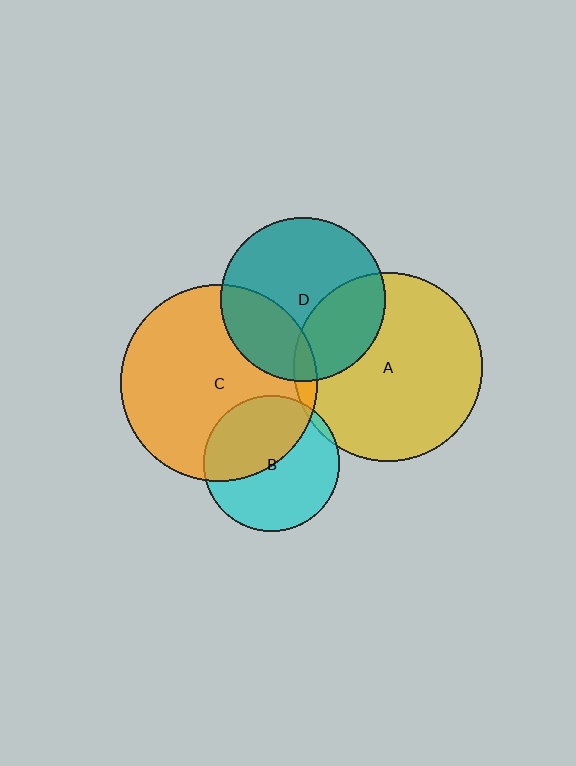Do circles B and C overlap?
Yes.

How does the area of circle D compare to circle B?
Approximately 1.5 times.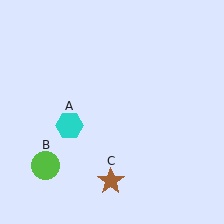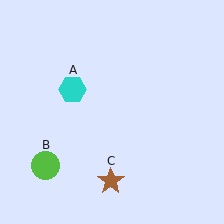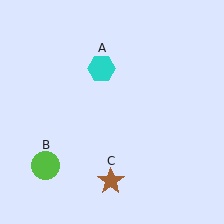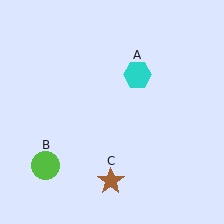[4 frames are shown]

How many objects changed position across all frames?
1 object changed position: cyan hexagon (object A).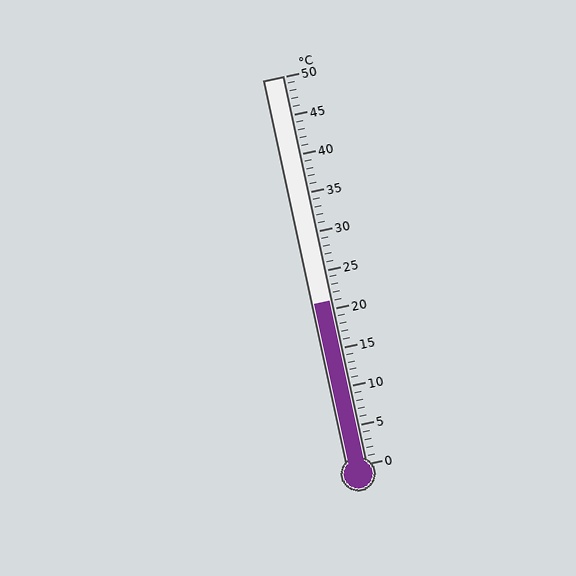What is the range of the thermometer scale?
The thermometer scale ranges from 0°C to 50°C.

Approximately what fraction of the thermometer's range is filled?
The thermometer is filled to approximately 40% of its range.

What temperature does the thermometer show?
The thermometer shows approximately 21°C.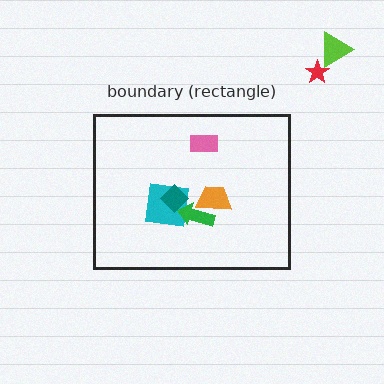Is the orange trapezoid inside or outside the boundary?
Inside.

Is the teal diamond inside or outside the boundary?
Inside.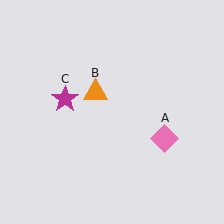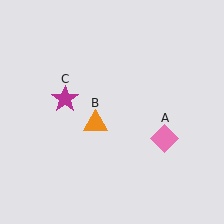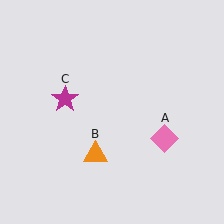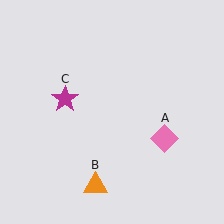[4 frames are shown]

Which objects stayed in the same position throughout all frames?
Pink diamond (object A) and magenta star (object C) remained stationary.